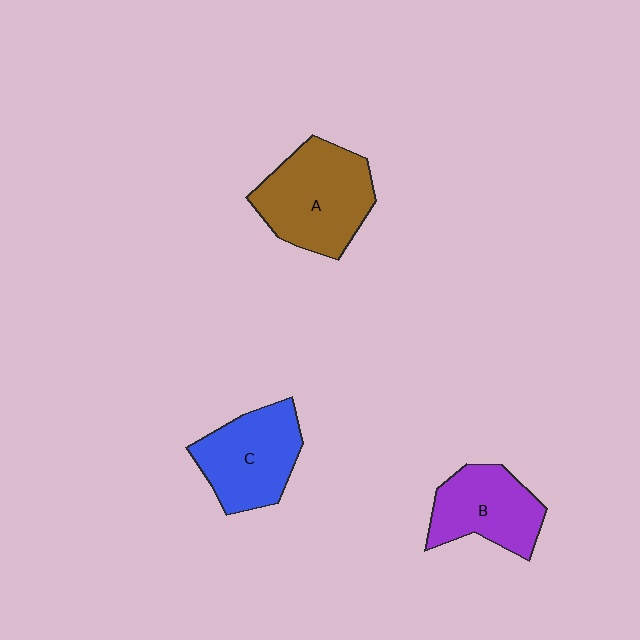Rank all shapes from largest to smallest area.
From largest to smallest: A (brown), C (blue), B (purple).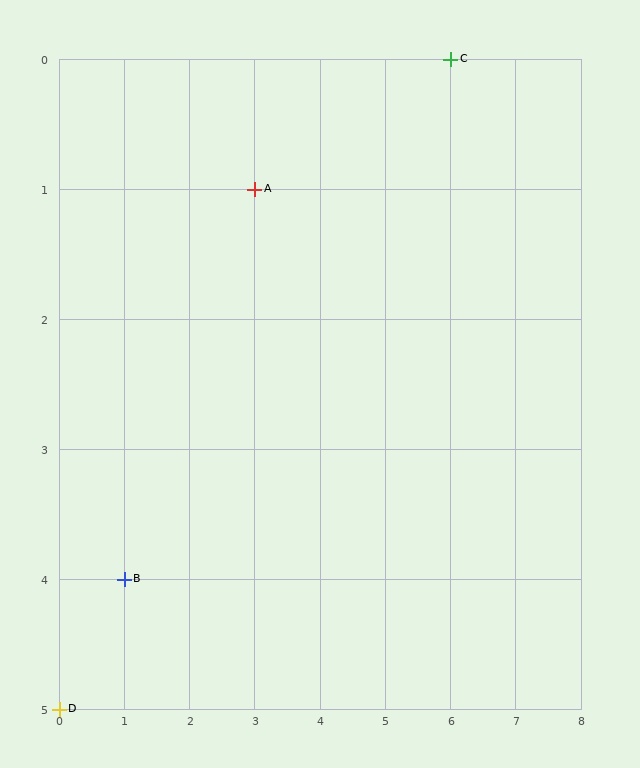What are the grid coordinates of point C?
Point C is at grid coordinates (6, 0).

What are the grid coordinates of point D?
Point D is at grid coordinates (0, 5).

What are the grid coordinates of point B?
Point B is at grid coordinates (1, 4).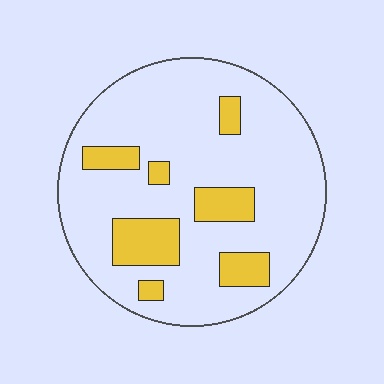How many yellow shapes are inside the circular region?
7.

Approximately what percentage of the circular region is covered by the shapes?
Approximately 20%.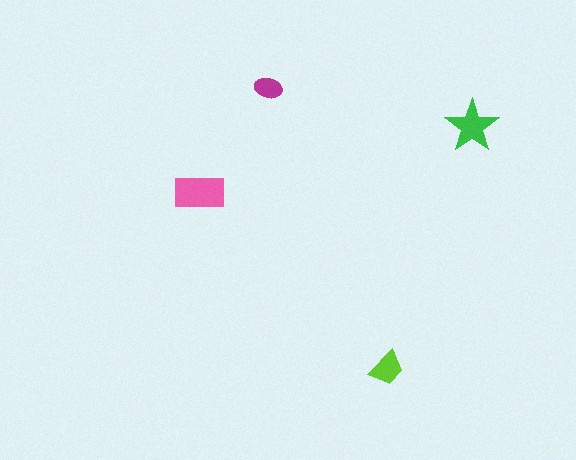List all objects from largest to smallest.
The pink rectangle, the green star, the lime trapezoid, the magenta ellipse.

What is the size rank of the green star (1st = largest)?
2nd.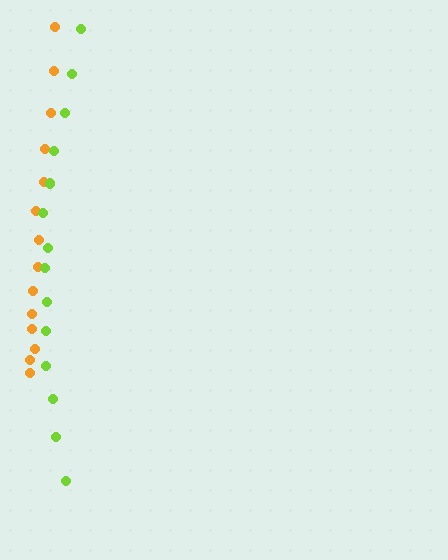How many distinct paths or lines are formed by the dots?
There are 2 distinct paths.